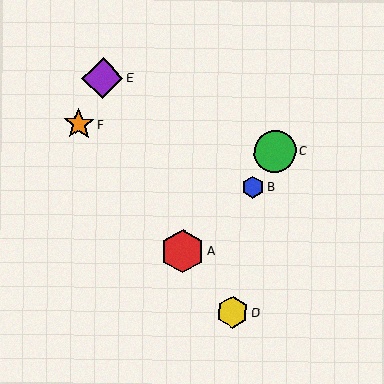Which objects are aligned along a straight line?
Objects A, D, F are aligned along a straight line.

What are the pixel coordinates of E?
Object E is at (103, 78).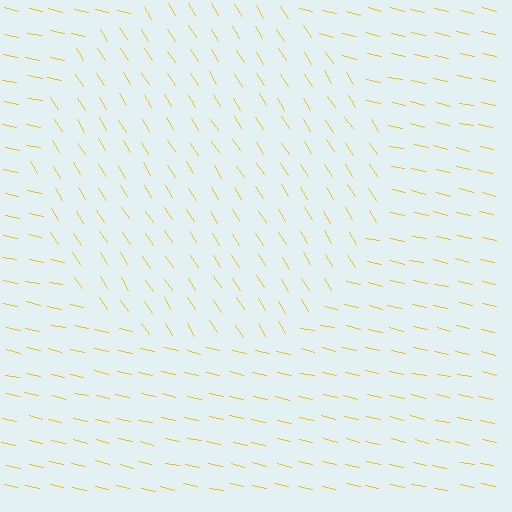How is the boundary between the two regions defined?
The boundary is defined purely by a change in line orientation (approximately 45 degrees difference). All lines are the same color and thickness.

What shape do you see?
I see a circle.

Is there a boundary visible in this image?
Yes, there is a texture boundary formed by a change in line orientation.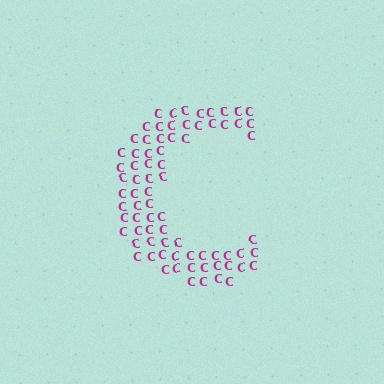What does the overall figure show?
The overall figure shows the letter C.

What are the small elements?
The small elements are letter C's.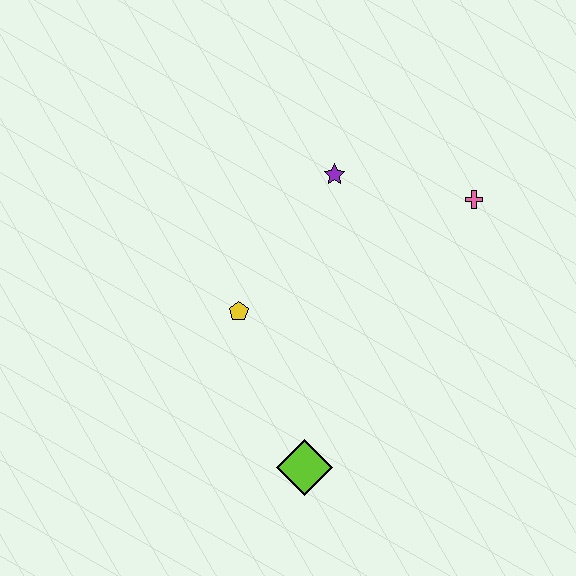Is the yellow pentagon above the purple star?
No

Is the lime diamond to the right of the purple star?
No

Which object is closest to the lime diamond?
The yellow pentagon is closest to the lime diamond.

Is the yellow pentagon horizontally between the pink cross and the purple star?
No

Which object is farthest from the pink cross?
The lime diamond is farthest from the pink cross.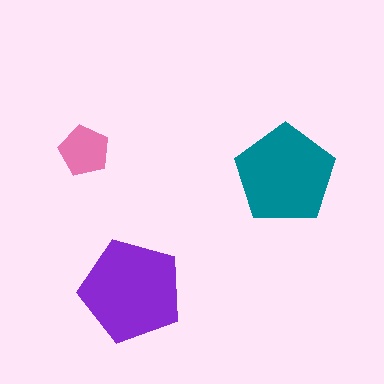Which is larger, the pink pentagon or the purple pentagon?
The purple one.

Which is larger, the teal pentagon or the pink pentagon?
The teal one.